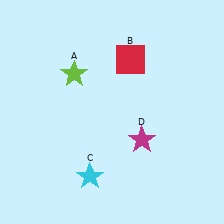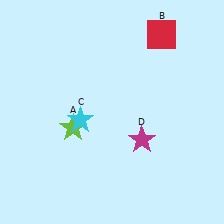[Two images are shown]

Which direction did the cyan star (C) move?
The cyan star (C) moved up.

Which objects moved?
The objects that moved are: the lime star (A), the red square (B), the cyan star (C).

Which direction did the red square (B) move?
The red square (B) moved right.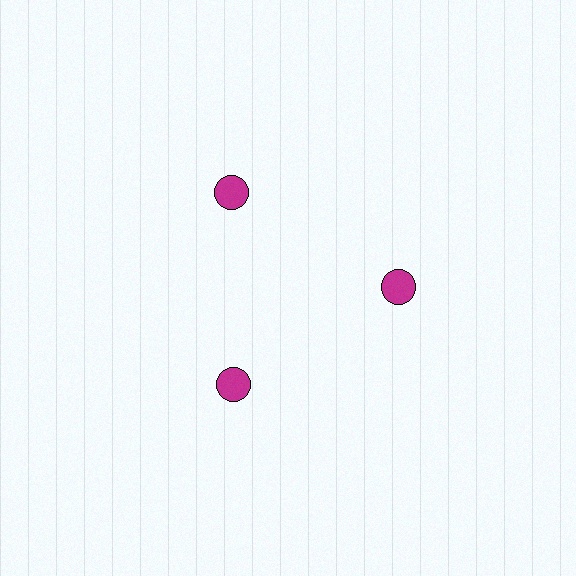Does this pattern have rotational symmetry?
Yes, this pattern has 3-fold rotational symmetry. It looks the same after rotating 120 degrees around the center.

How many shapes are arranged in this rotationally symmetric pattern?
There are 3 shapes, arranged in 3 groups of 1.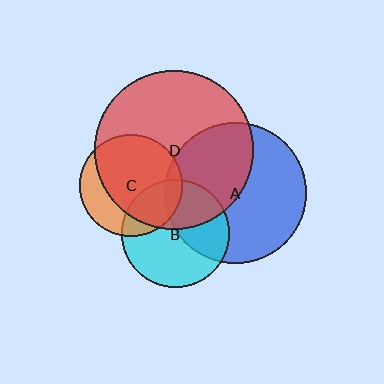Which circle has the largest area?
Circle D (red).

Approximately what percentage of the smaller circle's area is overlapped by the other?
Approximately 70%.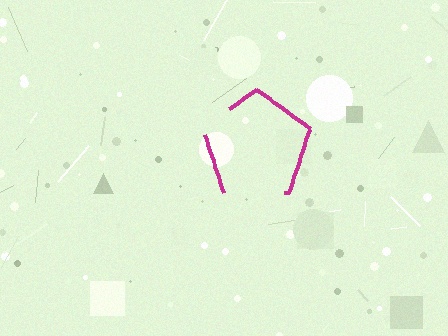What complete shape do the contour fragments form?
The contour fragments form a pentagon.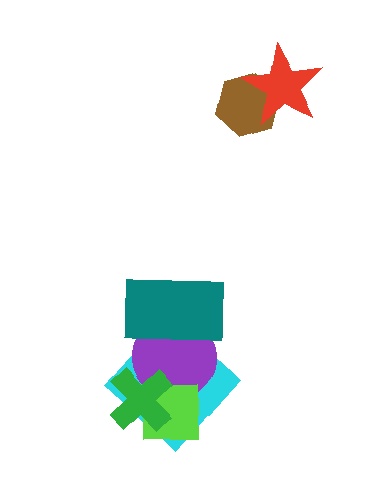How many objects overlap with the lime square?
3 objects overlap with the lime square.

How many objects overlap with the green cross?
3 objects overlap with the green cross.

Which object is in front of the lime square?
The green cross is in front of the lime square.